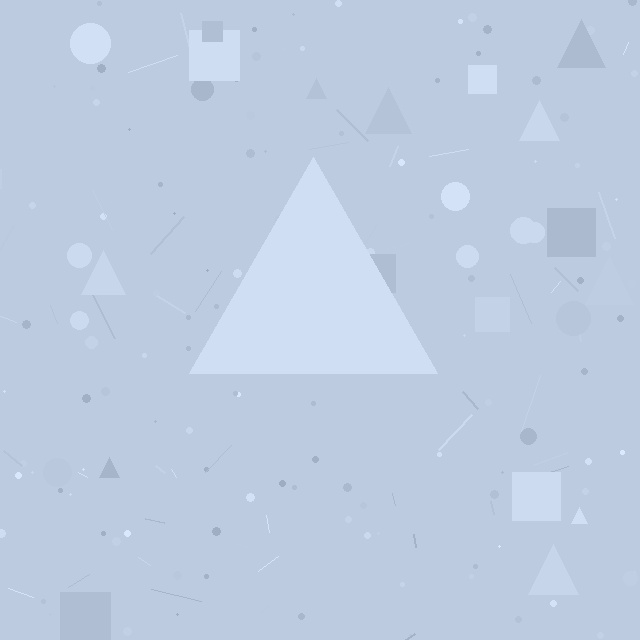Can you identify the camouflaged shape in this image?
The camouflaged shape is a triangle.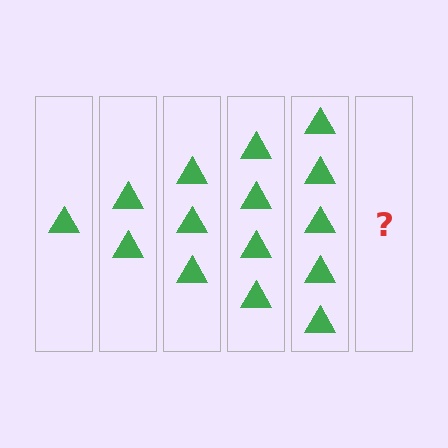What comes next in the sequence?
The next element should be 6 triangles.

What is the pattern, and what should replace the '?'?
The pattern is that each step adds one more triangle. The '?' should be 6 triangles.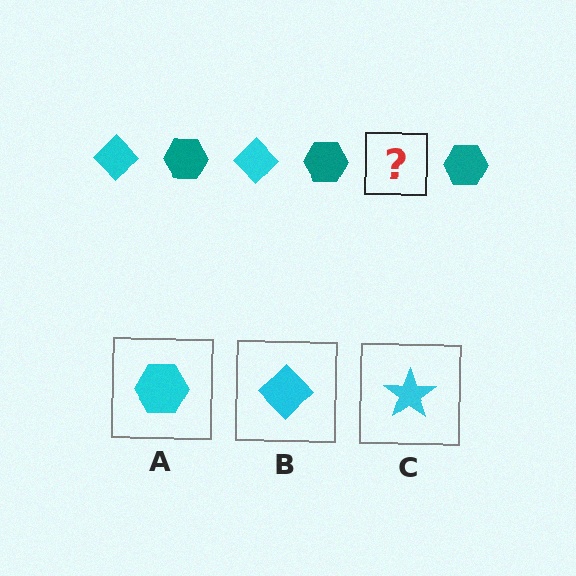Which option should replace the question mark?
Option B.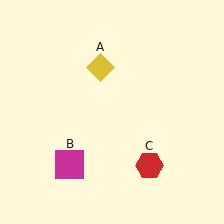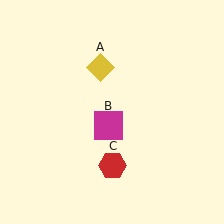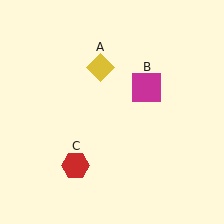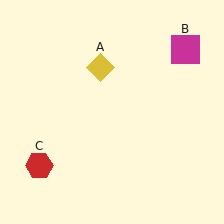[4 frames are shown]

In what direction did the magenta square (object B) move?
The magenta square (object B) moved up and to the right.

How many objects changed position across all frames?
2 objects changed position: magenta square (object B), red hexagon (object C).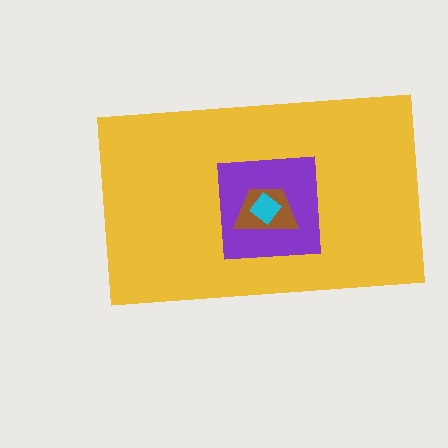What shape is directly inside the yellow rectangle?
The purple square.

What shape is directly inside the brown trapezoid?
The cyan diamond.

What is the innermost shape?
The cyan diamond.